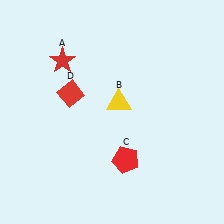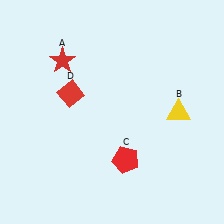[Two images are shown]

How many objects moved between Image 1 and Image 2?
1 object moved between the two images.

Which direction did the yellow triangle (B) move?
The yellow triangle (B) moved right.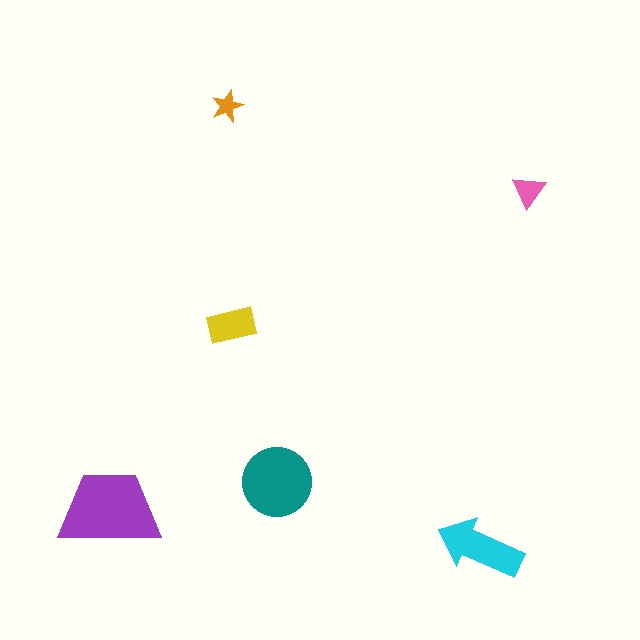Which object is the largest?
The purple trapezoid.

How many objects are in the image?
There are 6 objects in the image.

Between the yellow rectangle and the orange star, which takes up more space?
The yellow rectangle.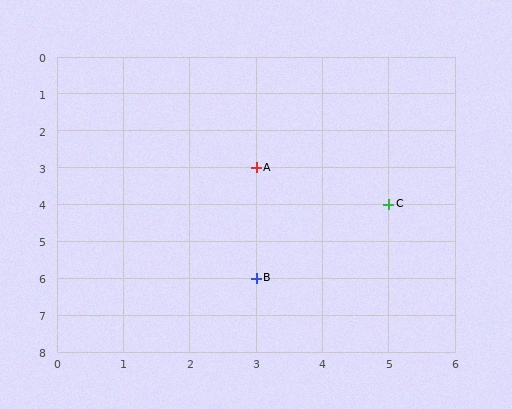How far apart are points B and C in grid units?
Points B and C are 2 columns and 2 rows apart (about 2.8 grid units diagonally).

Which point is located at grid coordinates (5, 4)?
Point C is at (5, 4).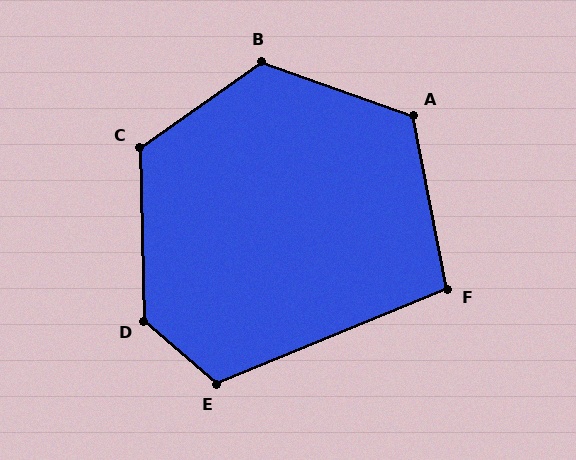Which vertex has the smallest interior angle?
F, at approximately 101 degrees.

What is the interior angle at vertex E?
Approximately 116 degrees (obtuse).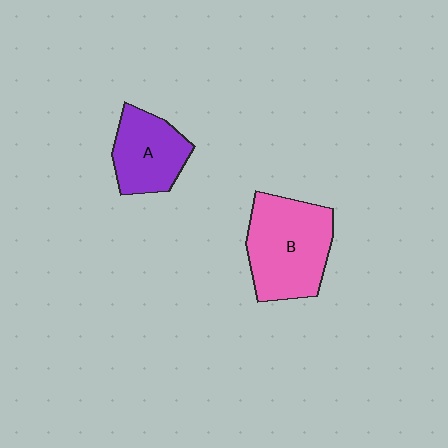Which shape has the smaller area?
Shape A (purple).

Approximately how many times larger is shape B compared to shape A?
Approximately 1.5 times.